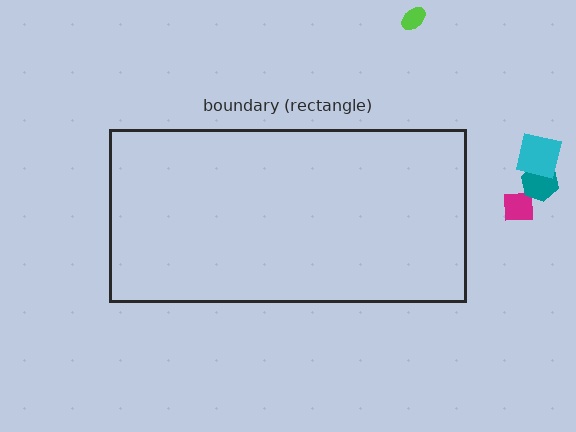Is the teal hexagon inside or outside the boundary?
Outside.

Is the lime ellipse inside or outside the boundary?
Outside.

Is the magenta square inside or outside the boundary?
Outside.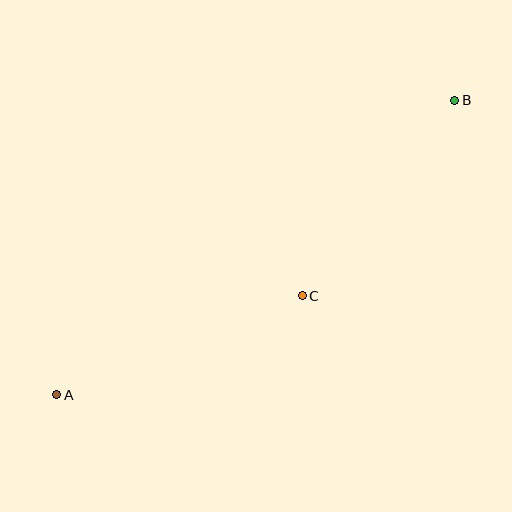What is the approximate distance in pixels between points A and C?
The distance between A and C is approximately 265 pixels.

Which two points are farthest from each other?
Points A and B are farthest from each other.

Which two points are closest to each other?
Points B and C are closest to each other.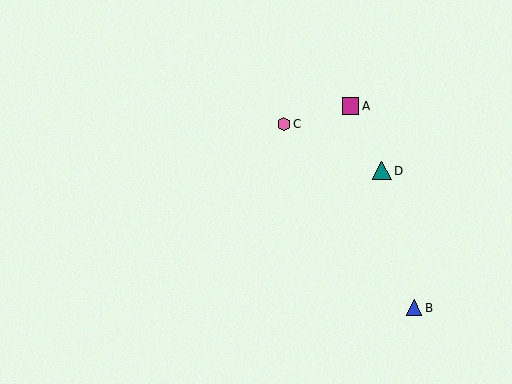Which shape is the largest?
The teal triangle (labeled D) is the largest.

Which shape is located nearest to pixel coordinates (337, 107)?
The magenta square (labeled A) at (351, 106) is nearest to that location.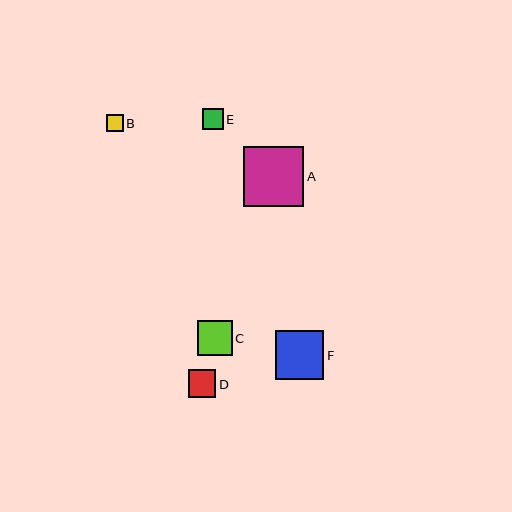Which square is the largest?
Square A is the largest with a size of approximately 60 pixels.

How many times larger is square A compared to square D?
Square A is approximately 2.2 times the size of square D.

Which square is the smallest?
Square B is the smallest with a size of approximately 17 pixels.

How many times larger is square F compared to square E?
Square F is approximately 2.3 times the size of square E.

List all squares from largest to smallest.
From largest to smallest: A, F, C, D, E, B.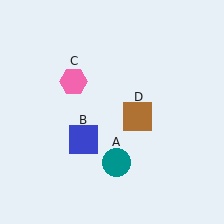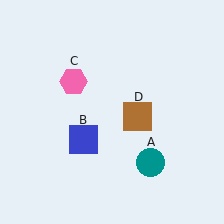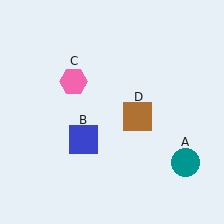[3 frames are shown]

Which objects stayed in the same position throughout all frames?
Blue square (object B) and pink hexagon (object C) and brown square (object D) remained stationary.